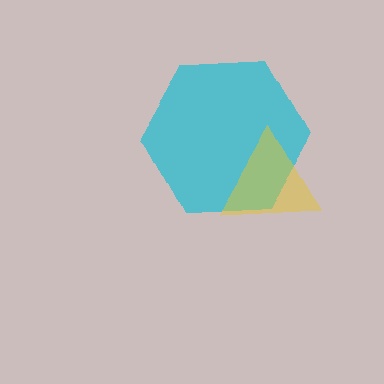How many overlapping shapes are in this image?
There are 2 overlapping shapes in the image.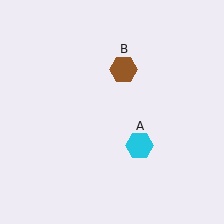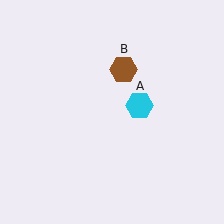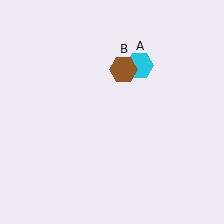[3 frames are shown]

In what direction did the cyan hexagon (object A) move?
The cyan hexagon (object A) moved up.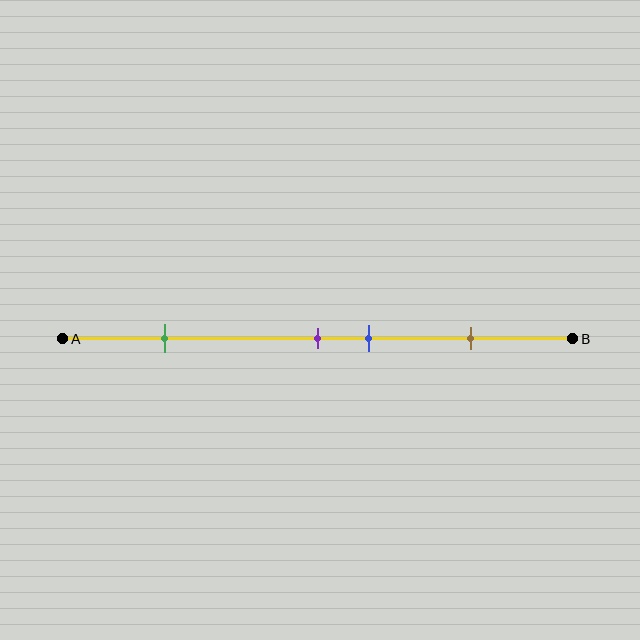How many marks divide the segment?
There are 4 marks dividing the segment.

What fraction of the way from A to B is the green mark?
The green mark is approximately 20% (0.2) of the way from A to B.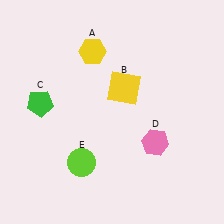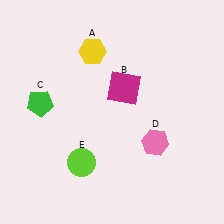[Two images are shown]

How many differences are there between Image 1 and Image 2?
There is 1 difference between the two images.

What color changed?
The square (B) changed from yellow in Image 1 to magenta in Image 2.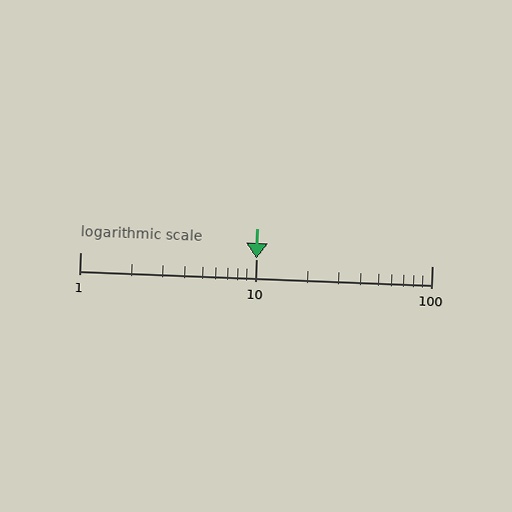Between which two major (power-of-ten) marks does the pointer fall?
The pointer is between 10 and 100.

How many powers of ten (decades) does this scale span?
The scale spans 2 decades, from 1 to 100.